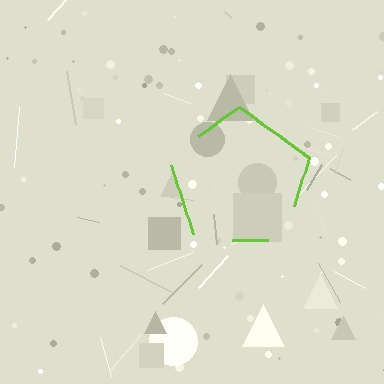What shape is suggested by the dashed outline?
The dashed outline suggests a pentagon.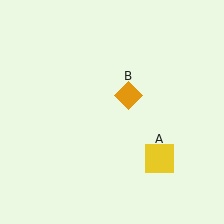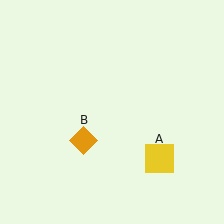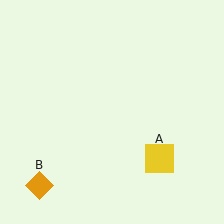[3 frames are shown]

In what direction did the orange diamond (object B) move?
The orange diamond (object B) moved down and to the left.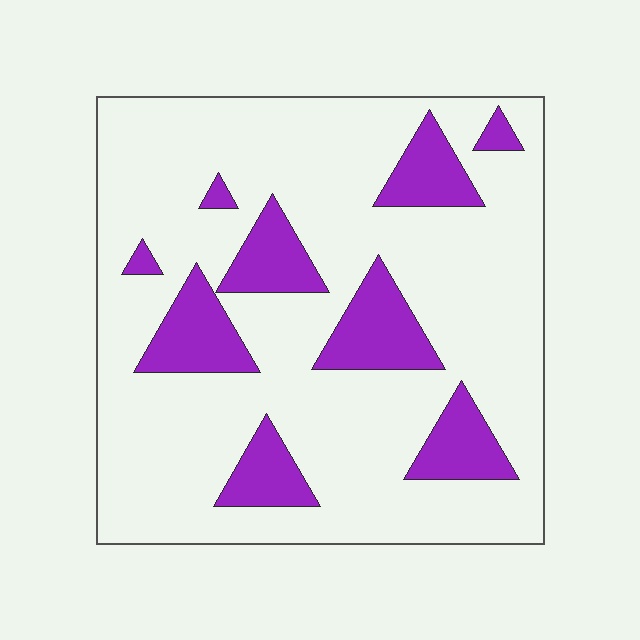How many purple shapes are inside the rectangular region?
9.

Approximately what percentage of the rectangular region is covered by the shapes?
Approximately 20%.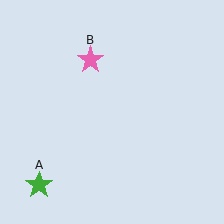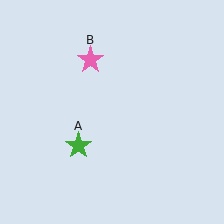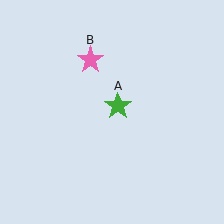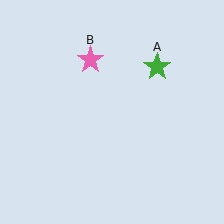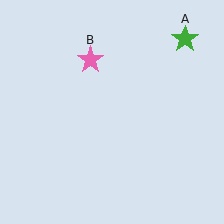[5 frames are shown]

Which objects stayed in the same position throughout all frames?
Pink star (object B) remained stationary.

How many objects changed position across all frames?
1 object changed position: green star (object A).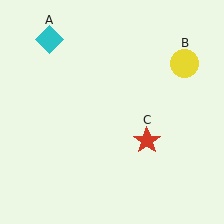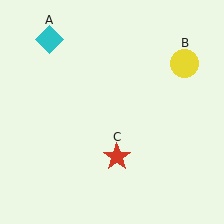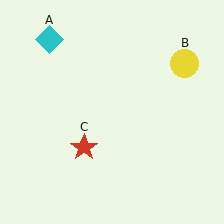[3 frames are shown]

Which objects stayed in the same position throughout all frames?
Cyan diamond (object A) and yellow circle (object B) remained stationary.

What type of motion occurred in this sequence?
The red star (object C) rotated clockwise around the center of the scene.